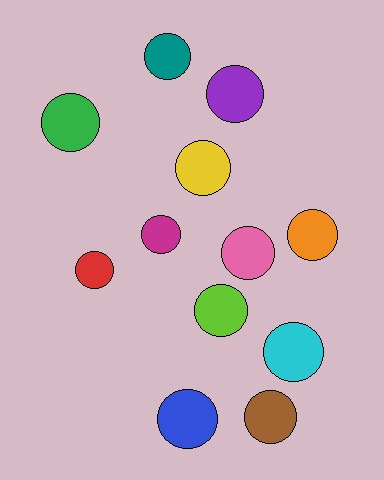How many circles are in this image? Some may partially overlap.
There are 12 circles.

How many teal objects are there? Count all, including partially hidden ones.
There is 1 teal object.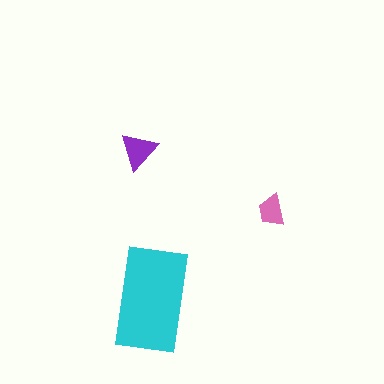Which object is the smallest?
The pink trapezoid.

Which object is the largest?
The cyan rectangle.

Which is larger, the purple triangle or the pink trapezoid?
The purple triangle.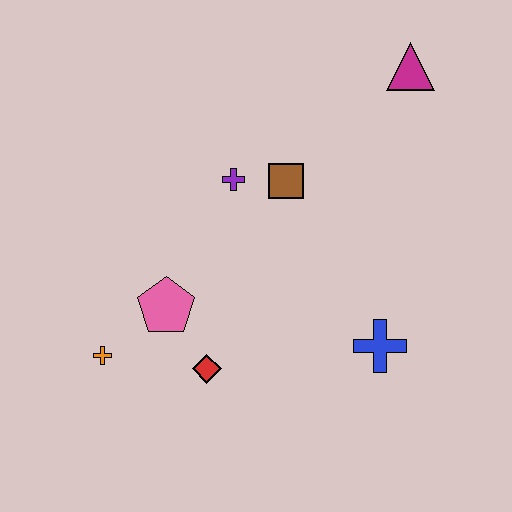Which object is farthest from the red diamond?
The magenta triangle is farthest from the red diamond.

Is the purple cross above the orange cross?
Yes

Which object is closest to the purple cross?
The brown square is closest to the purple cross.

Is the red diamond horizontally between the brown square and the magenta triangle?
No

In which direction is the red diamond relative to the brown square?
The red diamond is below the brown square.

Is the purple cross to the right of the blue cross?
No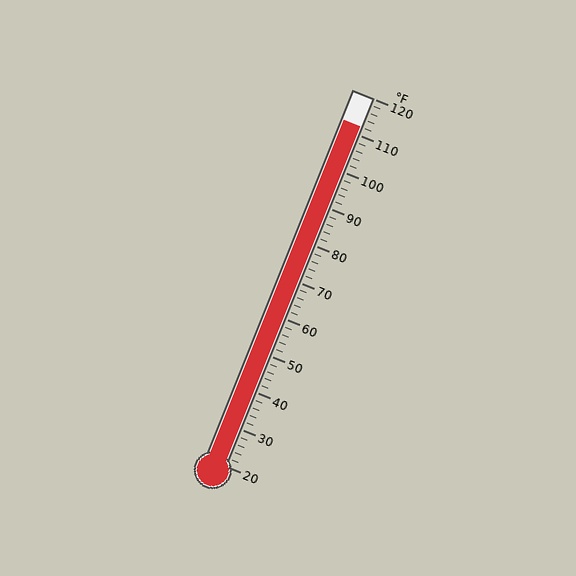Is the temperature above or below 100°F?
The temperature is above 100°F.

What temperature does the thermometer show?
The thermometer shows approximately 112°F.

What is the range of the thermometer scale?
The thermometer scale ranges from 20°F to 120°F.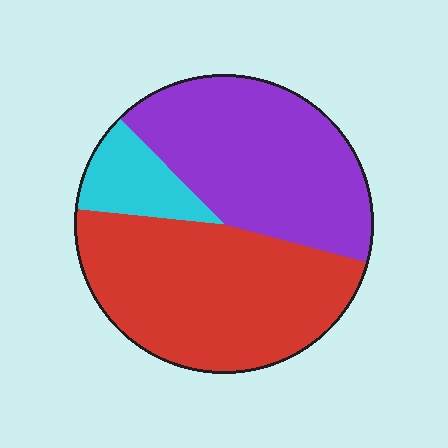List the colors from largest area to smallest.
From largest to smallest: red, purple, cyan.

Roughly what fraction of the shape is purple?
Purple covers about 40% of the shape.